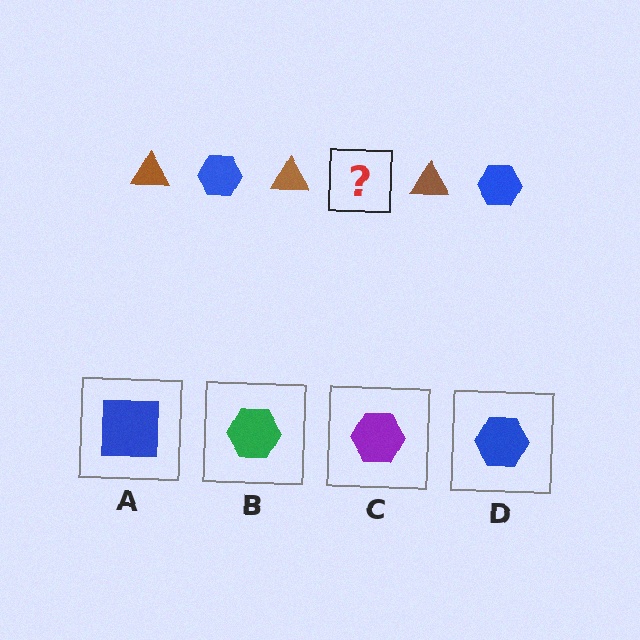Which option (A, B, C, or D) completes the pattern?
D.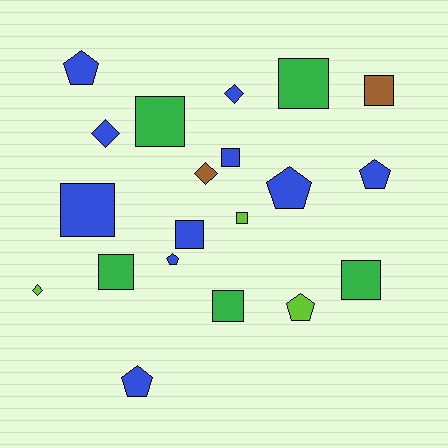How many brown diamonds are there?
There is 1 brown diamond.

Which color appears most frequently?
Blue, with 10 objects.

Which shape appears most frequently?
Square, with 10 objects.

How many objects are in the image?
There are 20 objects.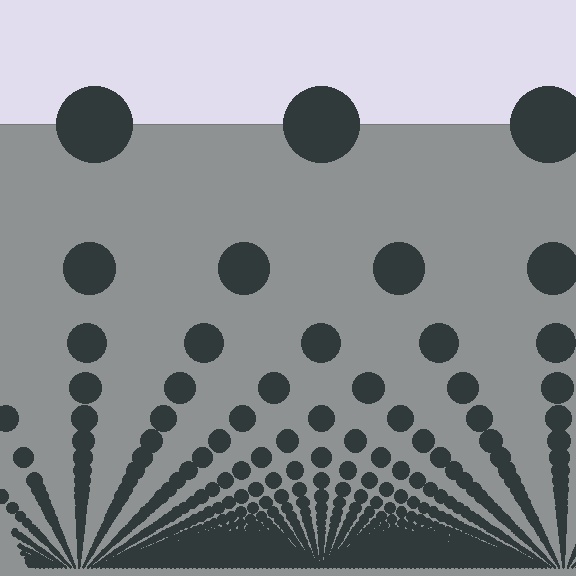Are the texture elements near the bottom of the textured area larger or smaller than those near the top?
Smaller. The gradient is inverted — elements near the bottom are smaller and denser.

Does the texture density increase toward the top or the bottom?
Density increases toward the bottom.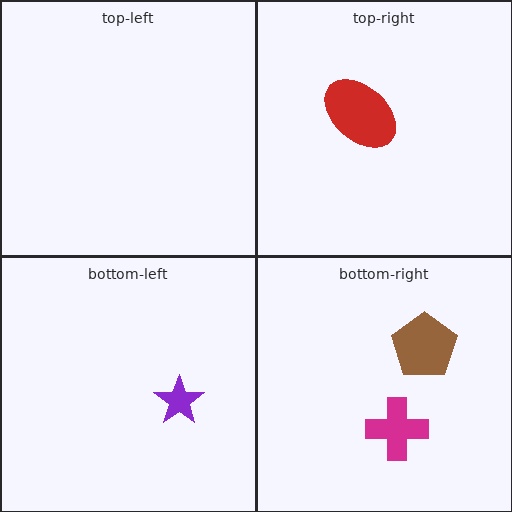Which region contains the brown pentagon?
The bottom-right region.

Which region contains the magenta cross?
The bottom-right region.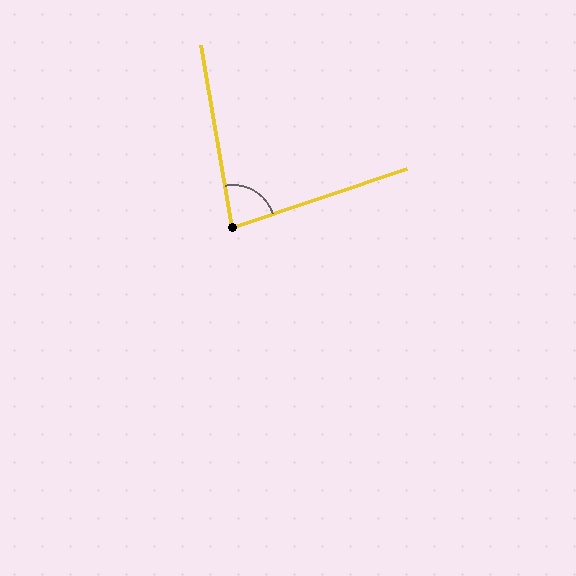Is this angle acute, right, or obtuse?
It is acute.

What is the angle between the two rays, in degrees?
Approximately 81 degrees.